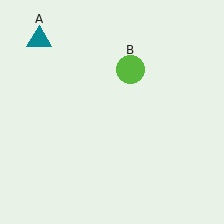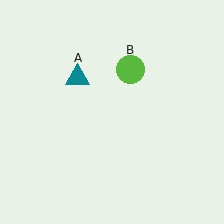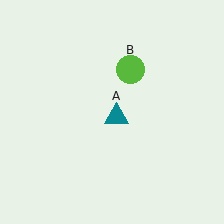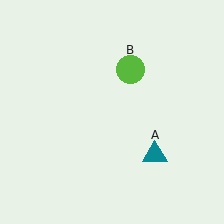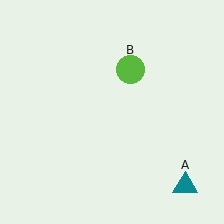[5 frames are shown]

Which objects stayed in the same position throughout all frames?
Lime circle (object B) remained stationary.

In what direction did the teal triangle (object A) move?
The teal triangle (object A) moved down and to the right.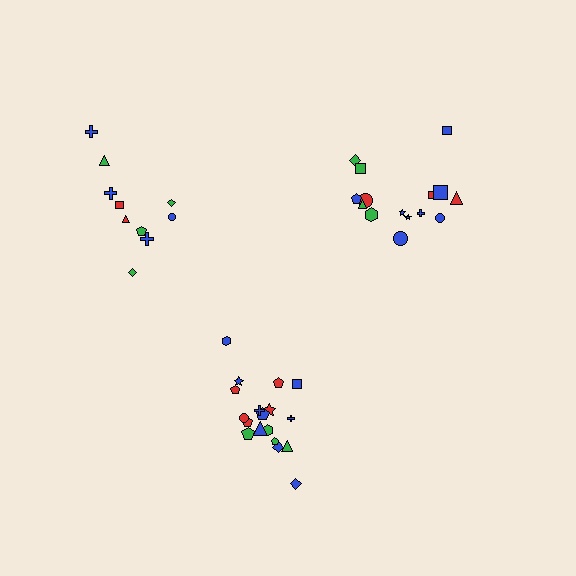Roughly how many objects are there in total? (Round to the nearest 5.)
Roughly 45 objects in total.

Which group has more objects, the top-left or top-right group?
The top-right group.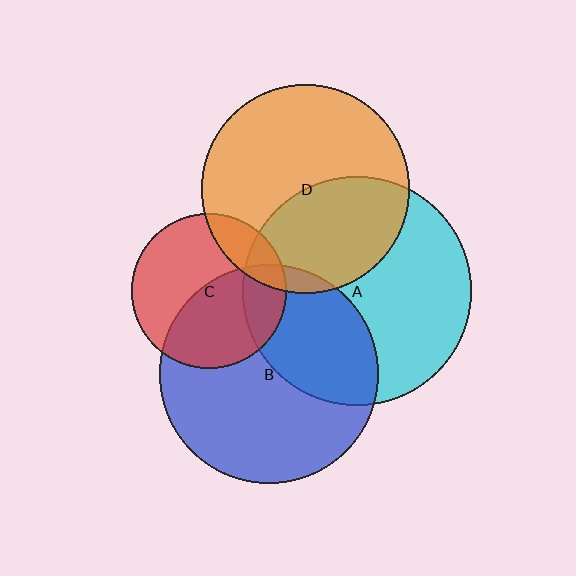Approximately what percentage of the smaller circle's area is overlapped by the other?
Approximately 15%.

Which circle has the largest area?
Circle A (cyan).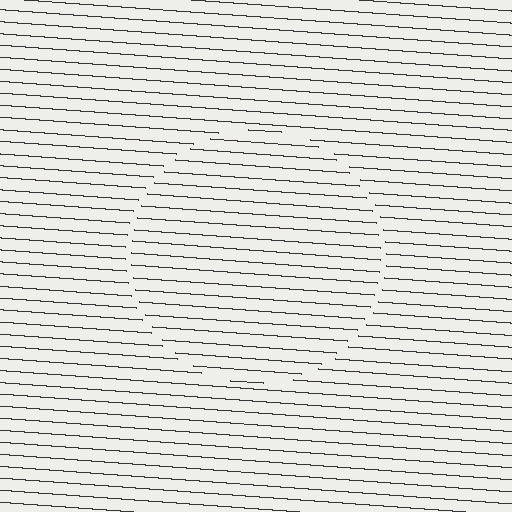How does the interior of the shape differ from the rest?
The interior of the shape contains the same grating, shifted by half a period — the contour is defined by the phase discontinuity where line-ends from the inner and outer gratings abut.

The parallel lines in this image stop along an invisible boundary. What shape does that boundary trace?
An illusory circle. The interior of the shape contains the same grating, shifted by half a period — the contour is defined by the phase discontinuity where line-ends from the inner and outer gratings abut.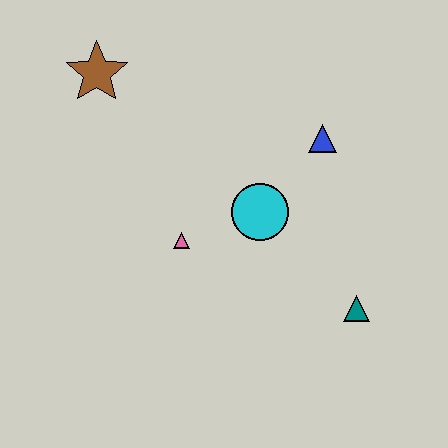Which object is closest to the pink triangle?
The cyan circle is closest to the pink triangle.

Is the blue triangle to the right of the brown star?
Yes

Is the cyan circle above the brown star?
No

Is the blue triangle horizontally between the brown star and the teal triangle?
Yes